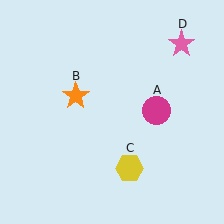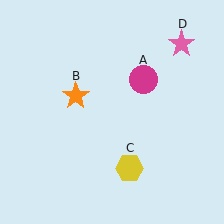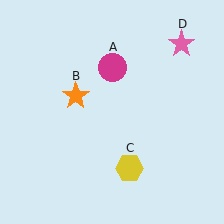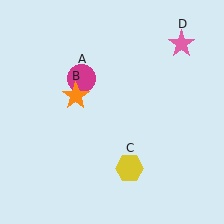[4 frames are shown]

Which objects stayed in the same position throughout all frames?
Orange star (object B) and yellow hexagon (object C) and pink star (object D) remained stationary.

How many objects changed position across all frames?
1 object changed position: magenta circle (object A).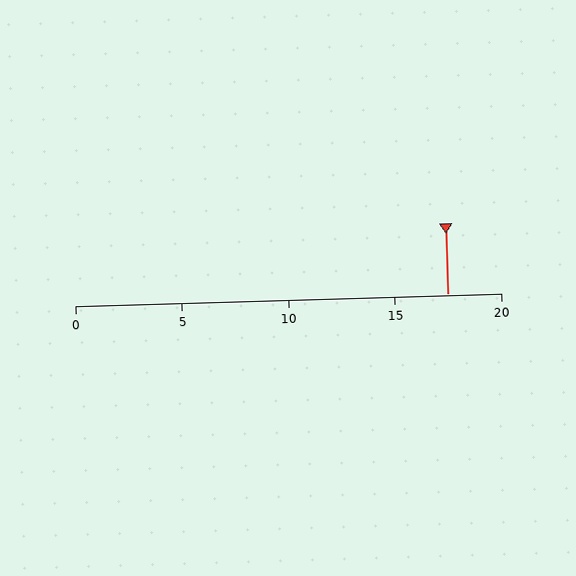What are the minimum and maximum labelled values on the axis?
The axis runs from 0 to 20.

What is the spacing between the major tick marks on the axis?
The major ticks are spaced 5 apart.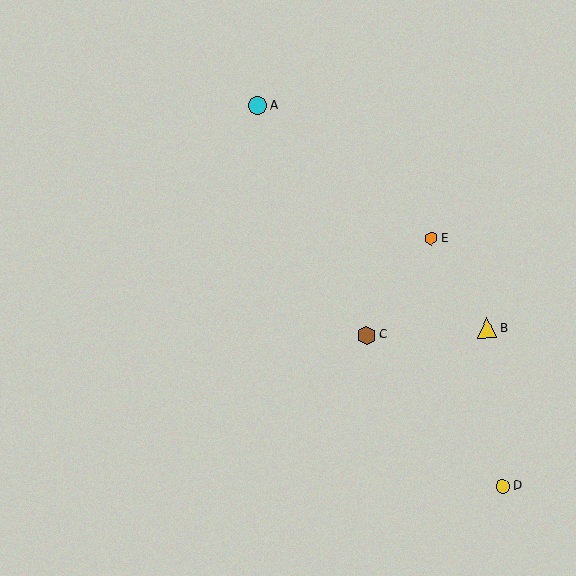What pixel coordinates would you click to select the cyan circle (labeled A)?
Click at (257, 106) to select the cyan circle A.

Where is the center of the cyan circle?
The center of the cyan circle is at (257, 106).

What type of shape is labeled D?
Shape D is a yellow circle.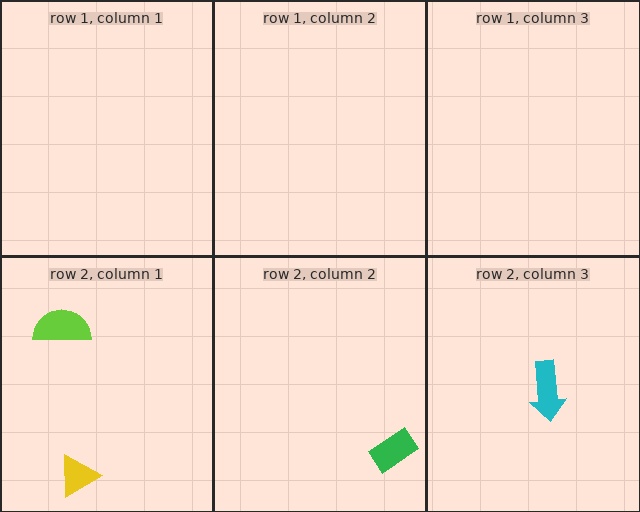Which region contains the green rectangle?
The row 2, column 2 region.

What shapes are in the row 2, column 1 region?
The lime semicircle, the yellow triangle.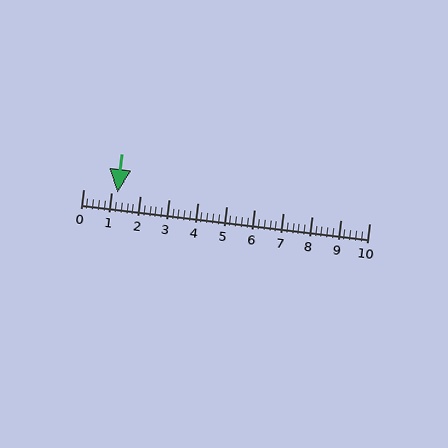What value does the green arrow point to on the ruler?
The green arrow points to approximately 1.2.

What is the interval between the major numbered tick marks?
The major tick marks are spaced 1 units apart.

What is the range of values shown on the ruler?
The ruler shows values from 0 to 10.